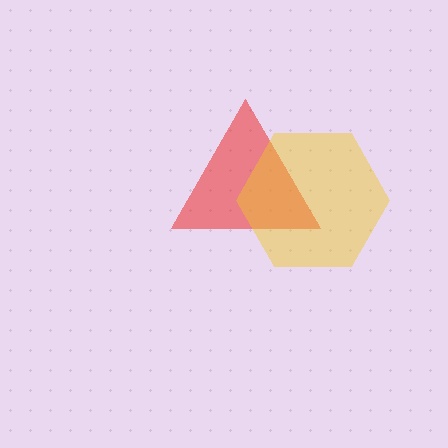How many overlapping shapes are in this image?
There are 2 overlapping shapes in the image.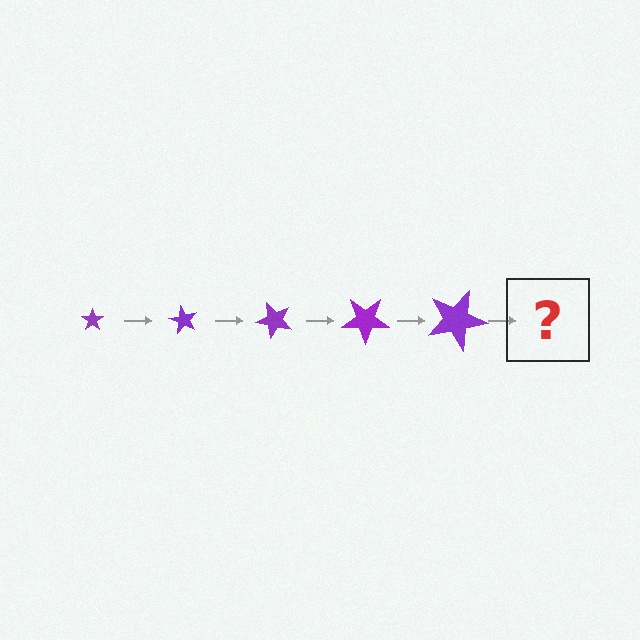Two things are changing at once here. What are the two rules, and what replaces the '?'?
The two rules are that the star grows larger each step and it rotates 60 degrees each step. The '?' should be a star, larger than the previous one and rotated 300 degrees from the start.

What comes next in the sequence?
The next element should be a star, larger than the previous one and rotated 300 degrees from the start.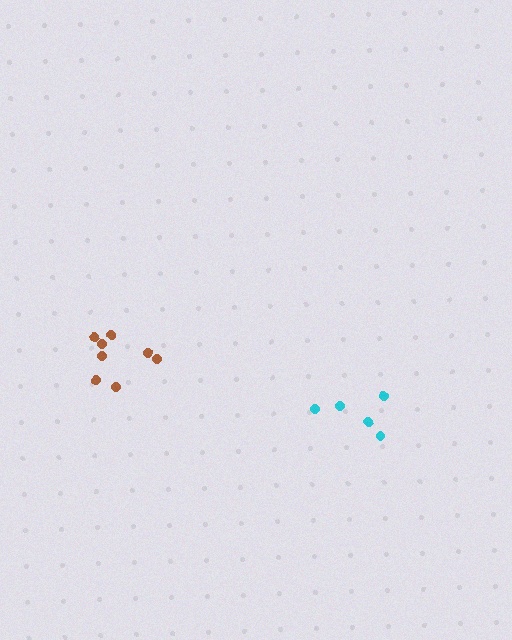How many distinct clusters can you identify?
There are 2 distinct clusters.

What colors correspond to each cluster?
The clusters are colored: cyan, brown.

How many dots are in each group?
Group 1: 5 dots, Group 2: 8 dots (13 total).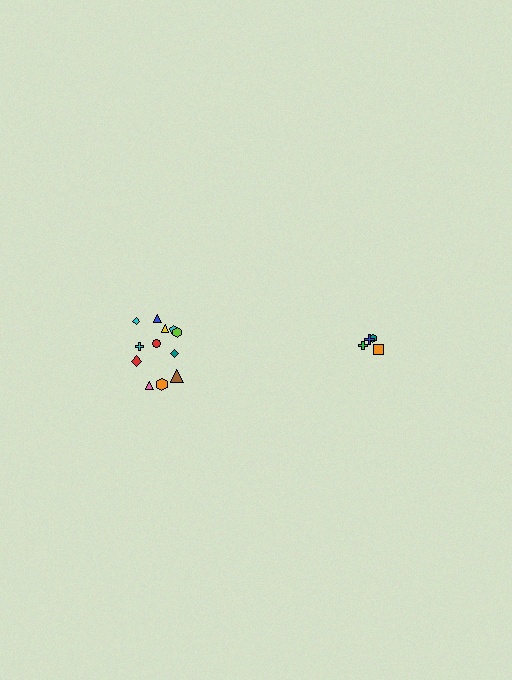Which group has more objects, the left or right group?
The left group.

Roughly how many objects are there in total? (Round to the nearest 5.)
Roughly 15 objects in total.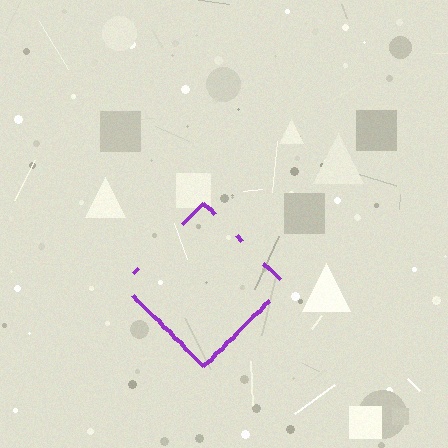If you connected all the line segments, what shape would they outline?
They would outline a diamond.